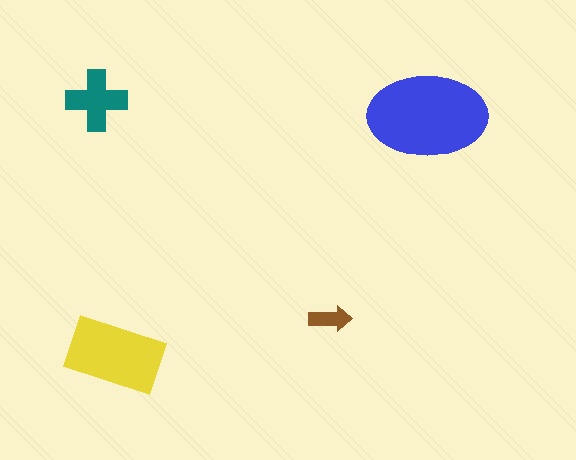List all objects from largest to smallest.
The blue ellipse, the yellow rectangle, the teal cross, the brown arrow.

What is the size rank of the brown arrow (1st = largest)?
4th.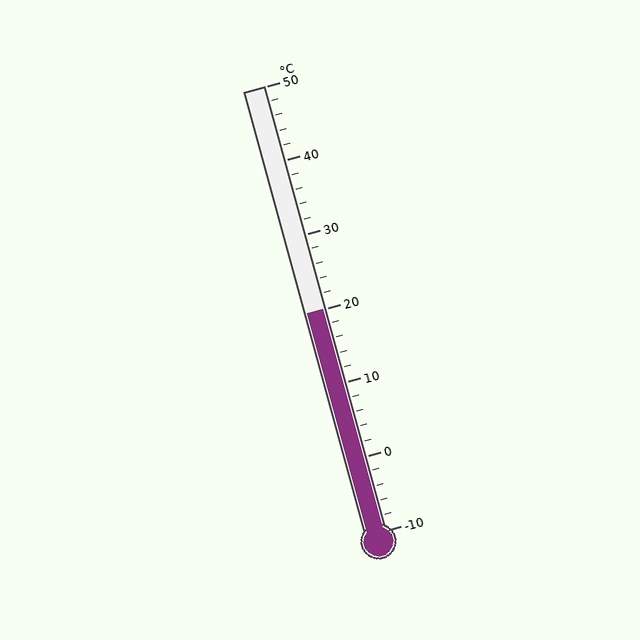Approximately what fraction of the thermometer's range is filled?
The thermometer is filled to approximately 50% of its range.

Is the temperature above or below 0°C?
The temperature is above 0°C.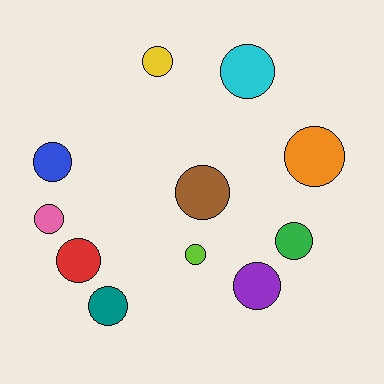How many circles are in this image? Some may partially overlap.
There are 11 circles.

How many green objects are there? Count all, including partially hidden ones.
There is 1 green object.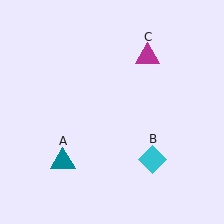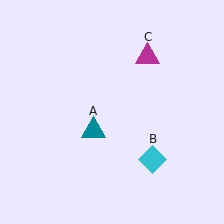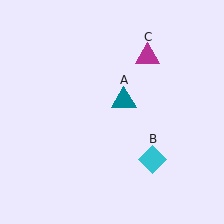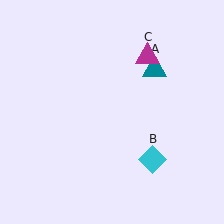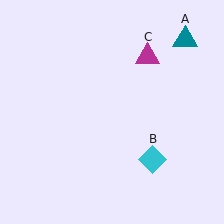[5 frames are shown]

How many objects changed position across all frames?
1 object changed position: teal triangle (object A).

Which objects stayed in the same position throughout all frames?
Cyan diamond (object B) and magenta triangle (object C) remained stationary.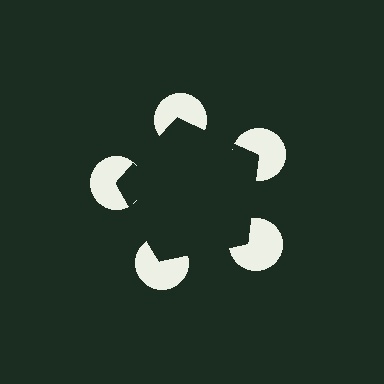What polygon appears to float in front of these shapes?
An illusory pentagon — its edges are inferred from the aligned wedge cuts in the pac-man discs, not physically drawn.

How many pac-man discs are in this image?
There are 5 — one at each vertex of the illusory pentagon.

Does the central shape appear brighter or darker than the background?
It typically appears slightly darker than the background, even though no actual brightness change is drawn.